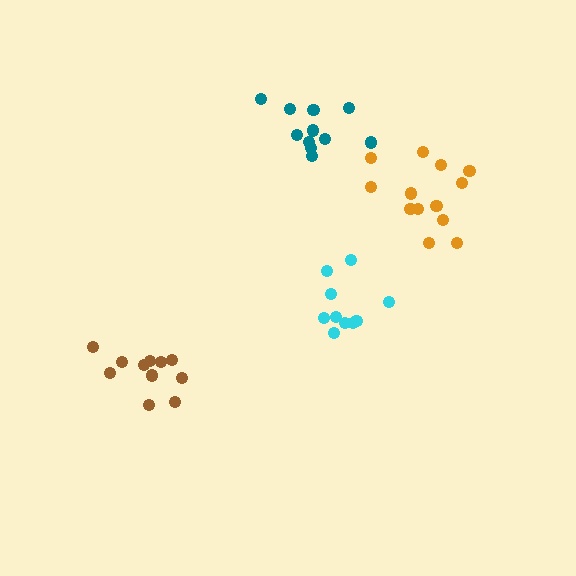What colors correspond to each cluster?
The clusters are colored: cyan, teal, orange, brown.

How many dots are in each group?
Group 1: 10 dots, Group 2: 11 dots, Group 3: 13 dots, Group 4: 11 dots (45 total).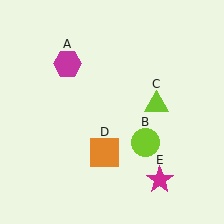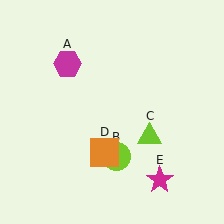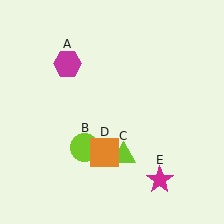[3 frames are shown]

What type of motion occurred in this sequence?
The lime circle (object B), lime triangle (object C) rotated clockwise around the center of the scene.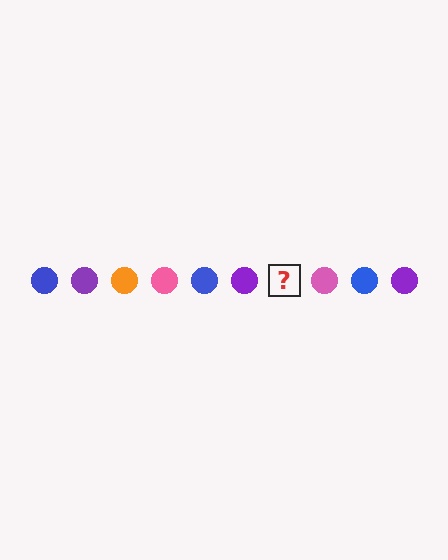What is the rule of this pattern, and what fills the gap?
The rule is that the pattern cycles through blue, purple, orange, pink circles. The gap should be filled with an orange circle.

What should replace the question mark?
The question mark should be replaced with an orange circle.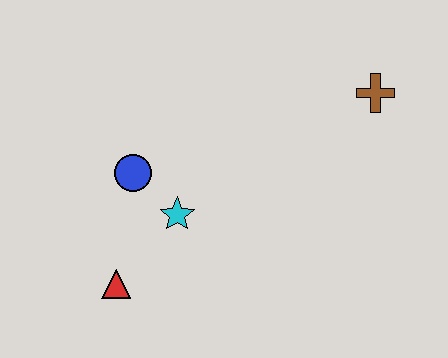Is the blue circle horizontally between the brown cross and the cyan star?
No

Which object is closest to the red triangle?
The cyan star is closest to the red triangle.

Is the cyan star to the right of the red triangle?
Yes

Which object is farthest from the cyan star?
The brown cross is farthest from the cyan star.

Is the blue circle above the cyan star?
Yes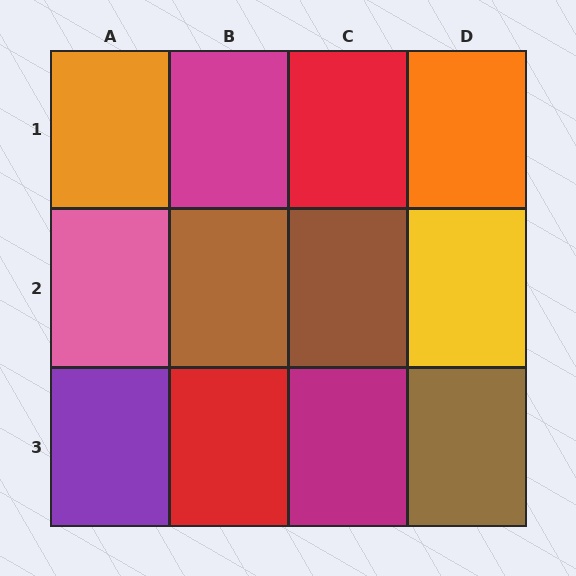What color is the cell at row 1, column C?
Red.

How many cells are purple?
1 cell is purple.